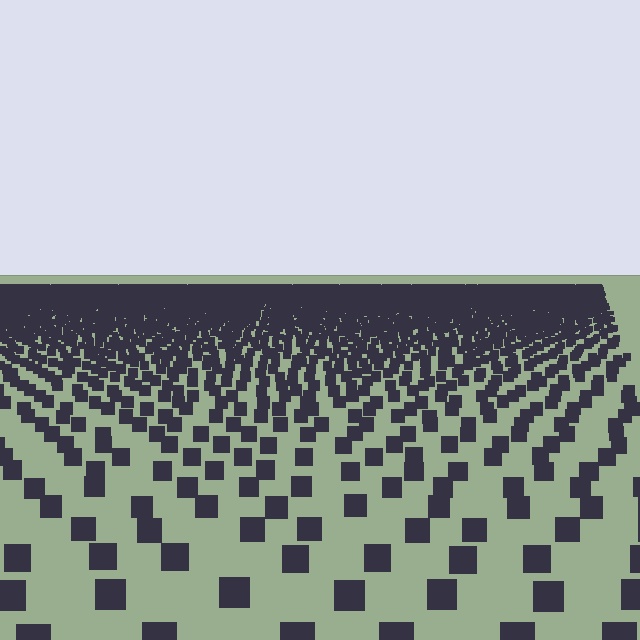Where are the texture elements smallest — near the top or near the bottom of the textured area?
Near the top.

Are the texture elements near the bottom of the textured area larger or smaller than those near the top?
Larger. Near the bottom, elements are closer to the viewer and appear at a bigger on-screen size.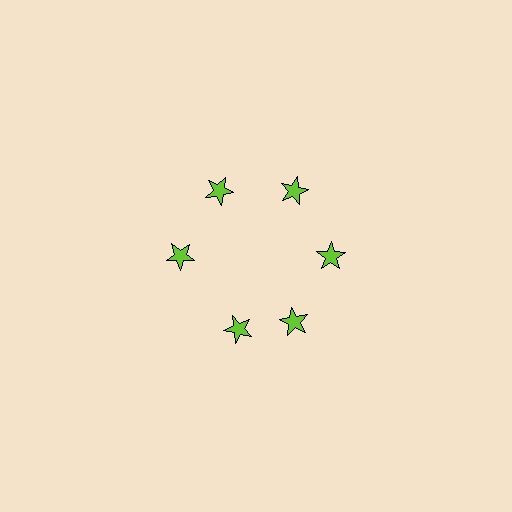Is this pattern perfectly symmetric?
No. The 6 lime stars are arranged in a ring, but one element near the 7 o'clock position is rotated out of alignment along the ring, breaking the 6-fold rotational symmetry.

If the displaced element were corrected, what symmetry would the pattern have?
It would have 6-fold rotational symmetry — the pattern would map onto itself every 60 degrees.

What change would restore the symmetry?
The symmetry would be restored by rotating it back into even spacing with its neighbors so that all 6 stars sit at equal angles and equal distance from the center.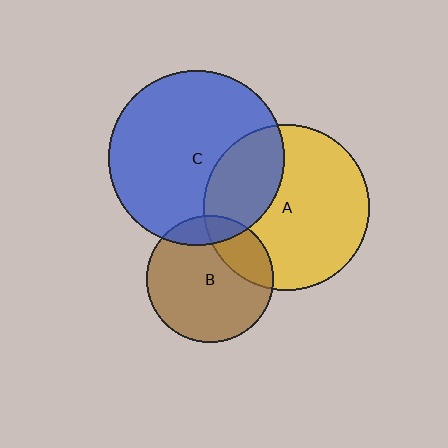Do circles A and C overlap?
Yes.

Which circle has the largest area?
Circle C (blue).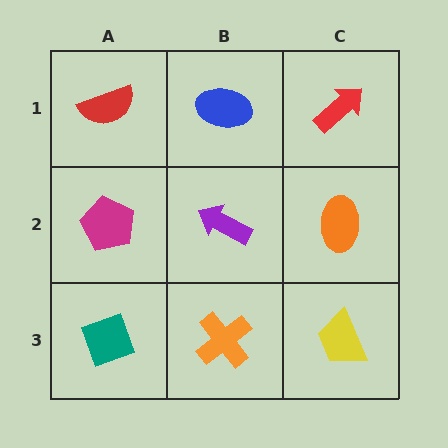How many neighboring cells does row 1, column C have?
2.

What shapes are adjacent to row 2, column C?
A red arrow (row 1, column C), a yellow trapezoid (row 3, column C), a purple arrow (row 2, column B).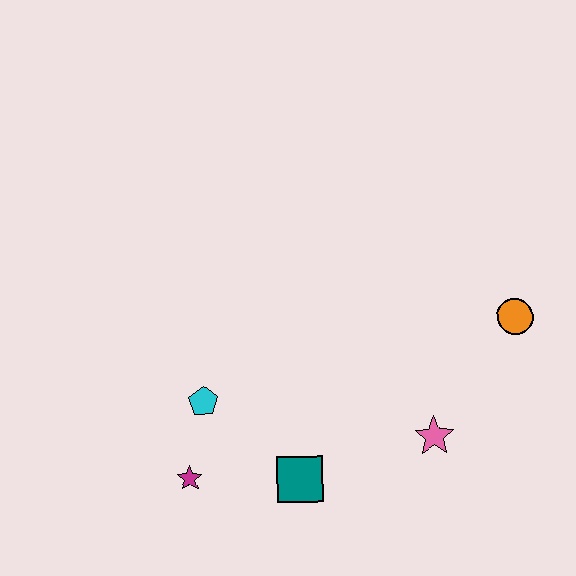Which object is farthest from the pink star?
The magenta star is farthest from the pink star.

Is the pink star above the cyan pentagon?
No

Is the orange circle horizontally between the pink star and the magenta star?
No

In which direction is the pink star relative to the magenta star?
The pink star is to the right of the magenta star.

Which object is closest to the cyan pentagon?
The magenta star is closest to the cyan pentagon.